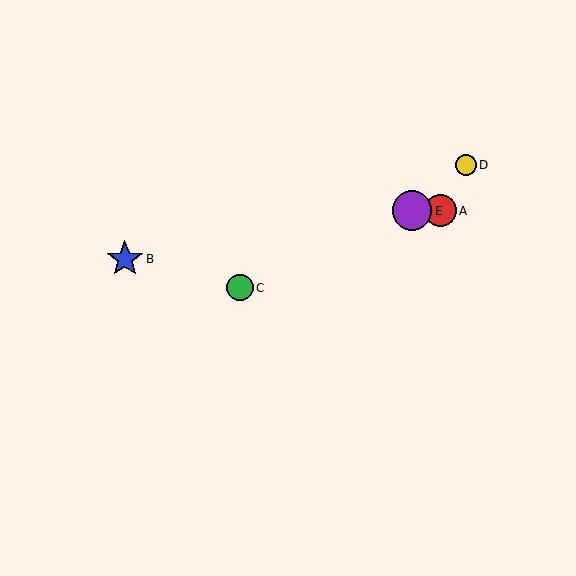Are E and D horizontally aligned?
No, E is at y≈211 and D is at y≈165.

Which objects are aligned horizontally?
Objects A, E are aligned horizontally.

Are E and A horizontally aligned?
Yes, both are at y≈211.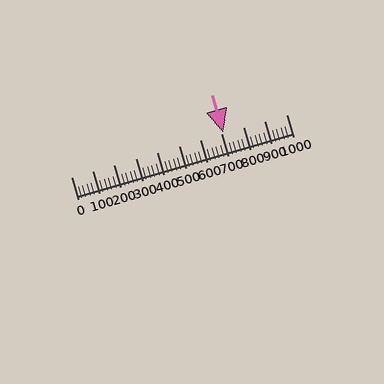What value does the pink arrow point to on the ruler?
The pink arrow points to approximately 706.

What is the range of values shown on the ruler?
The ruler shows values from 0 to 1000.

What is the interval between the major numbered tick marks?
The major tick marks are spaced 100 units apart.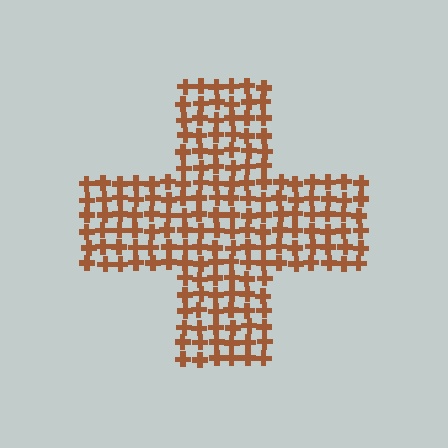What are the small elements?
The small elements are crosses.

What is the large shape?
The large shape is a cross.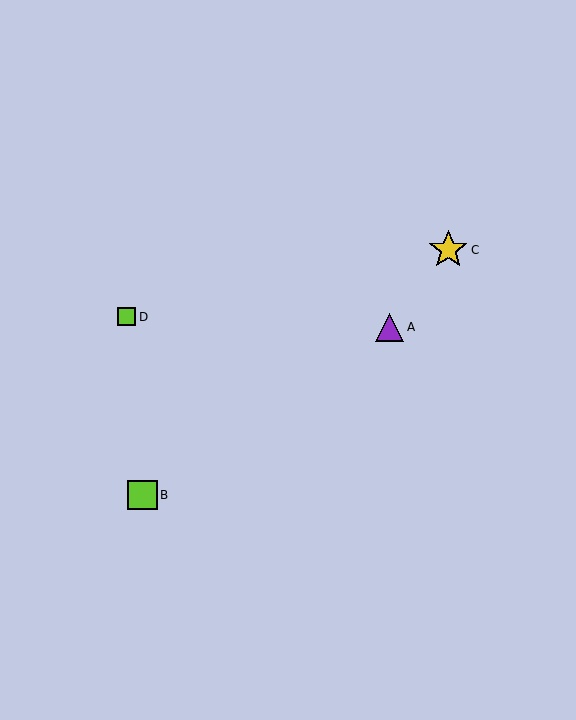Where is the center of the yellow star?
The center of the yellow star is at (448, 250).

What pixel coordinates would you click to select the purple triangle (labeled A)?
Click at (390, 327) to select the purple triangle A.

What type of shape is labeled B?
Shape B is a lime square.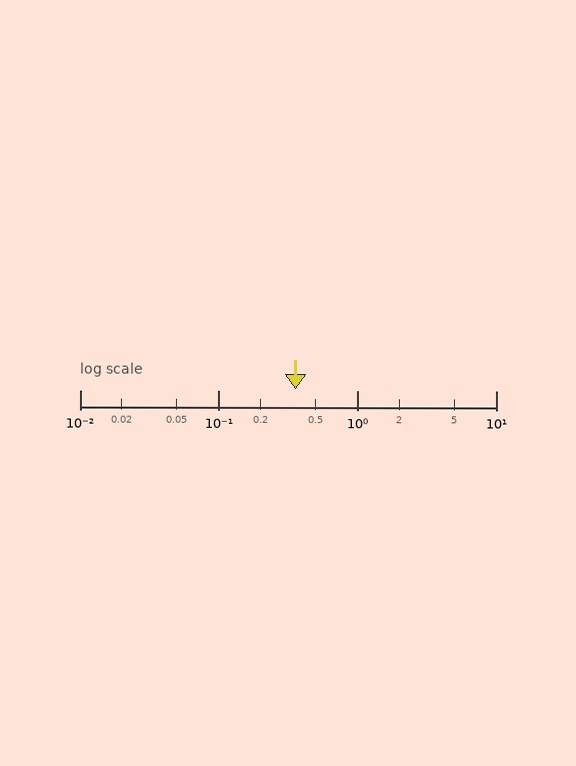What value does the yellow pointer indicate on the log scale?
The pointer indicates approximately 0.36.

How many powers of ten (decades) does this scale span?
The scale spans 3 decades, from 0.01 to 10.